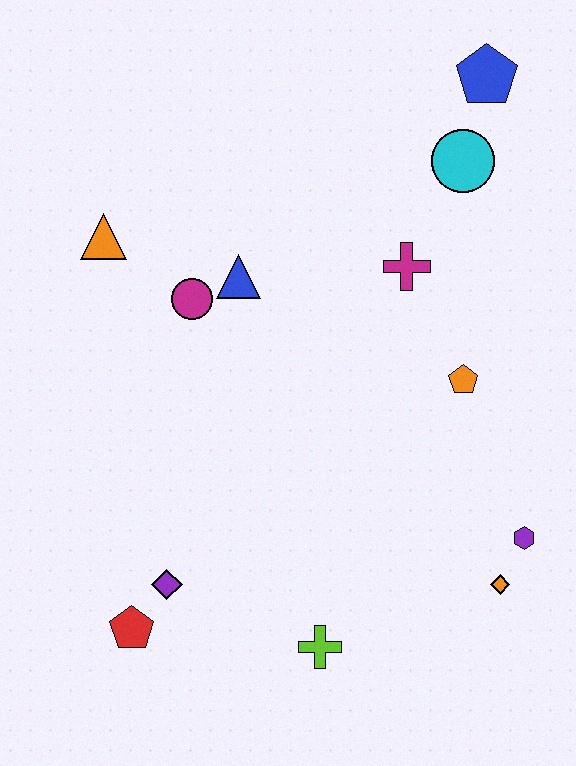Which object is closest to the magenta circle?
The blue triangle is closest to the magenta circle.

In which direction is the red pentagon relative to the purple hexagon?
The red pentagon is to the left of the purple hexagon.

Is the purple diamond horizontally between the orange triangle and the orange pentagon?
Yes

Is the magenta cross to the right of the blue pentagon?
No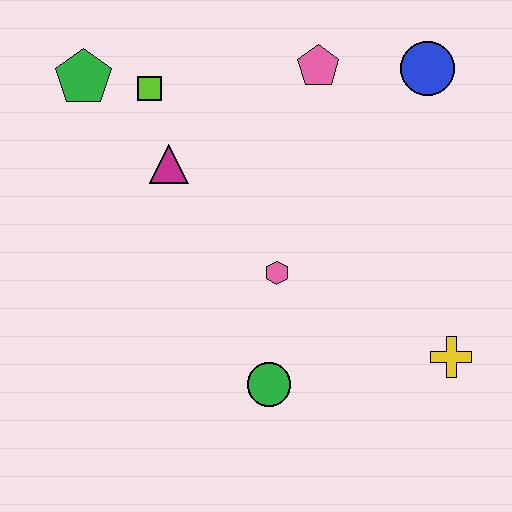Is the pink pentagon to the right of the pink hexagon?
Yes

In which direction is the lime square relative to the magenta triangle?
The lime square is above the magenta triangle.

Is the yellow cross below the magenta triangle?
Yes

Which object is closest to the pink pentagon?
The blue circle is closest to the pink pentagon.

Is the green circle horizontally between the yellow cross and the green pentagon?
Yes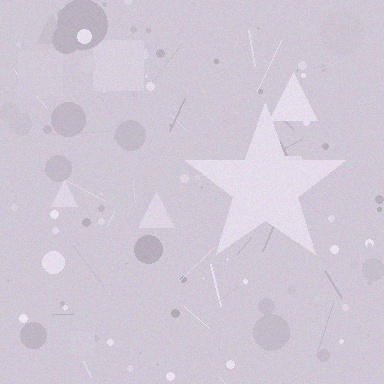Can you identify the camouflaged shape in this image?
The camouflaged shape is a star.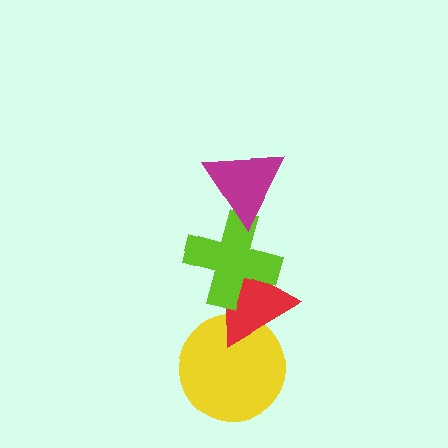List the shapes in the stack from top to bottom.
From top to bottom: the magenta triangle, the lime cross, the red triangle, the yellow circle.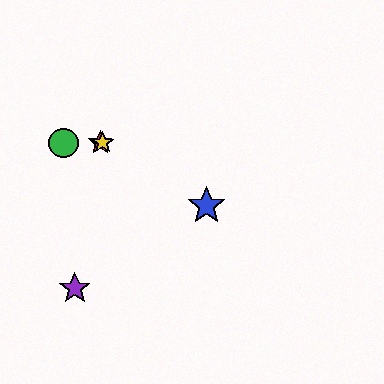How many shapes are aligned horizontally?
3 shapes (the red star, the green circle, the yellow star) are aligned horizontally.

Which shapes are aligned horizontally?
The red star, the green circle, the yellow star are aligned horizontally.